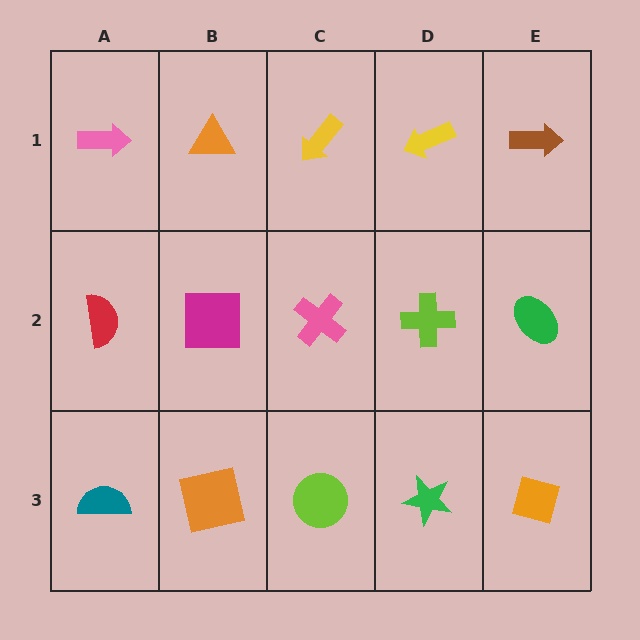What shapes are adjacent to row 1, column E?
A green ellipse (row 2, column E), a yellow arrow (row 1, column D).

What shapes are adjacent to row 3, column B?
A magenta square (row 2, column B), a teal semicircle (row 3, column A), a lime circle (row 3, column C).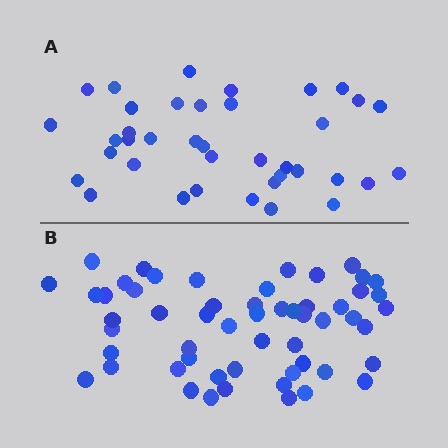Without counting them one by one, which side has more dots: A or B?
Region B (the bottom region) has more dots.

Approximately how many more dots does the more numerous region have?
Region B has approximately 15 more dots than region A.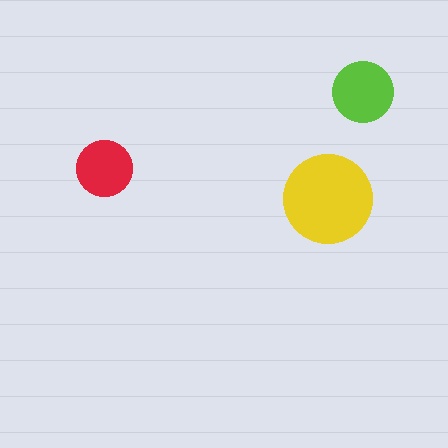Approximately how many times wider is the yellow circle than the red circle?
About 1.5 times wider.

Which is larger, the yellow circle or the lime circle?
The yellow one.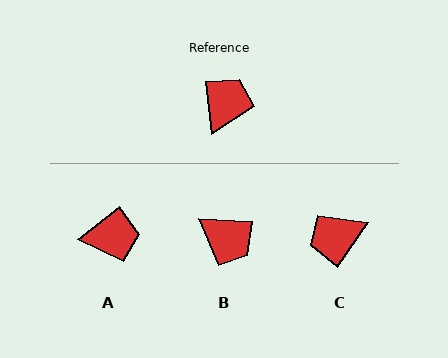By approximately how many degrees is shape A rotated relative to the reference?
Approximately 58 degrees clockwise.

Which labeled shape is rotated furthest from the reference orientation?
C, about 139 degrees away.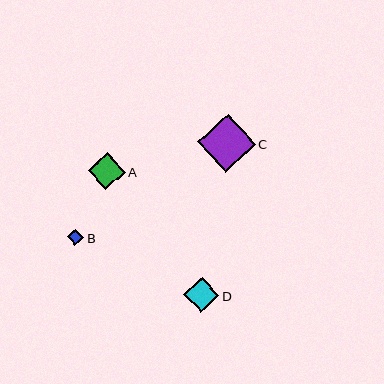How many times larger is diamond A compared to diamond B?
Diamond A is approximately 2.2 times the size of diamond B.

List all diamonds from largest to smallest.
From largest to smallest: C, A, D, B.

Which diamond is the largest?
Diamond C is the largest with a size of approximately 58 pixels.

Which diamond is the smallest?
Diamond B is the smallest with a size of approximately 17 pixels.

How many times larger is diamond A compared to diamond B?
Diamond A is approximately 2.2 times the size of diamond B.